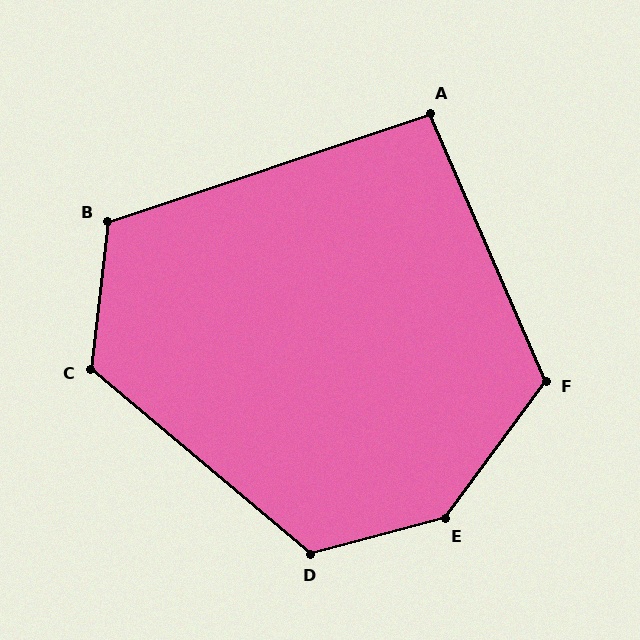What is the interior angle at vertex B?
Approximately 115 degrees (obtuse).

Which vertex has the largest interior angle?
E, at approximately 141 degrees.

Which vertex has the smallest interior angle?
A, at approximately 95 degrees.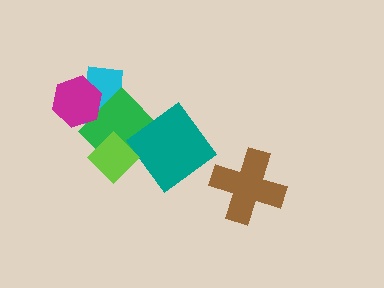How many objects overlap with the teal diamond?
2 objects overlap with the teal diamond.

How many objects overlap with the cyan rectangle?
2 objects overlap with the cyan rectangle.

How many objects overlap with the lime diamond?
2 objects overlap with the lime diamond.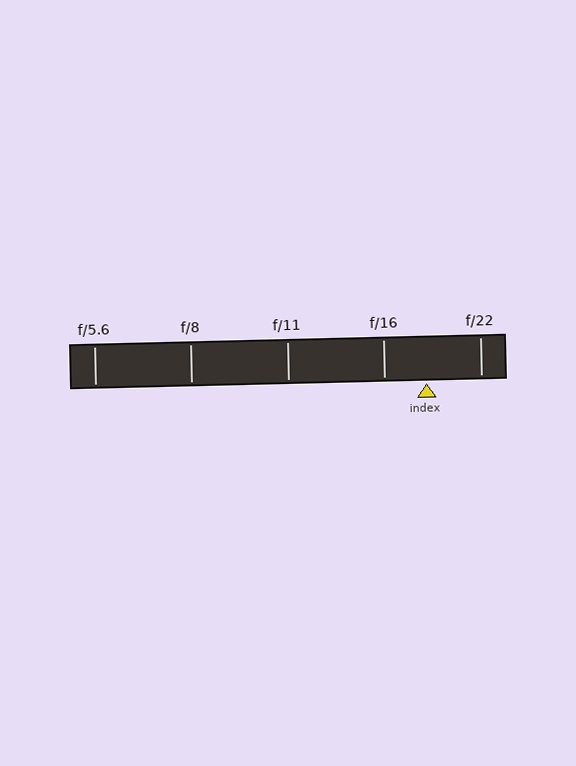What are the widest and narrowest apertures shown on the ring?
The widest aperture shown is f/5.6 and the narrowest is f/22.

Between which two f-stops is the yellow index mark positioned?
The index mark is between f/16 and f/22.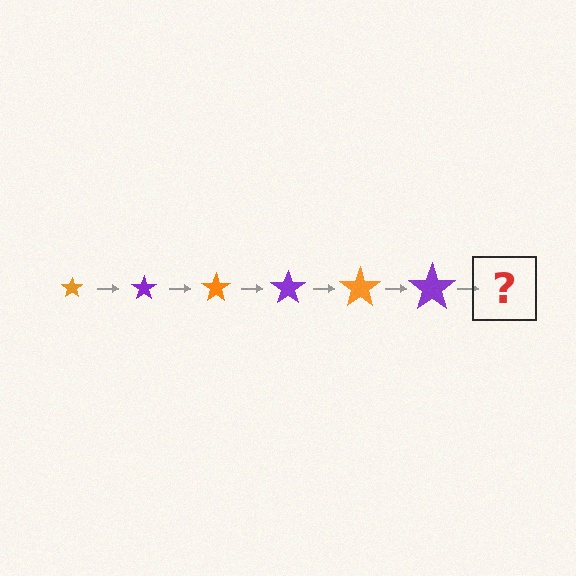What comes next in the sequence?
The next element should be an orange star, larger than the previous one.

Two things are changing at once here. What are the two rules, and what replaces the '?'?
The two rules are that the star grows larger each step and the color cycles through orange and purple. The '?' should be an orange star, larger than the previous one.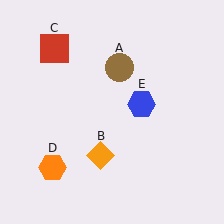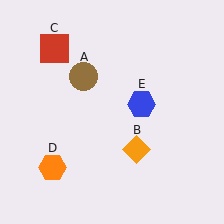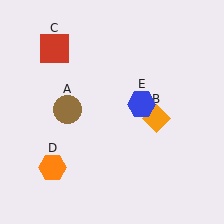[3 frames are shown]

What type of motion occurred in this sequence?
The brown circle (object A), orange diamond (object B) rotated counterclockwise around the center of the scene.